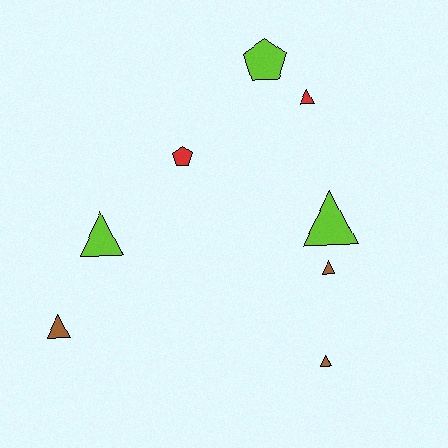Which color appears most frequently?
Lime, with 3 objects.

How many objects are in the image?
There are 8 objects.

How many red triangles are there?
There is 1 red triangle.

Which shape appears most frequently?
Triangle, with 6 objects.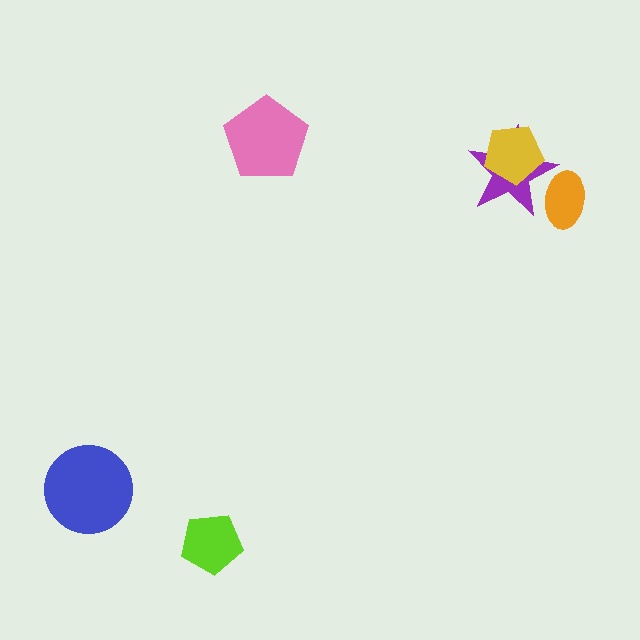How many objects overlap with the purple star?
2 objects overlap with the purple star.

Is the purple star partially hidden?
Yes, it is partially covered by another shape.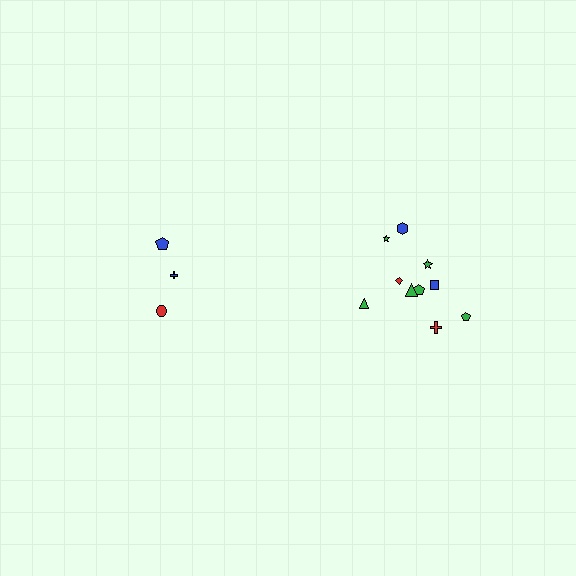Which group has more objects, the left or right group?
The right group.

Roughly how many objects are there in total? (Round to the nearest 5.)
Roughly 15 objects in total.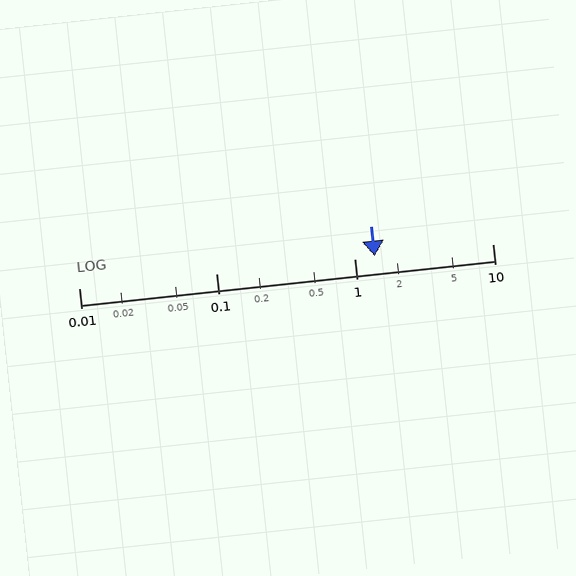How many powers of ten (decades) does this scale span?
The scale spans 3 decades, from 0.01 to 10.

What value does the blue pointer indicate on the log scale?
The pointer indicates approximately 1.4.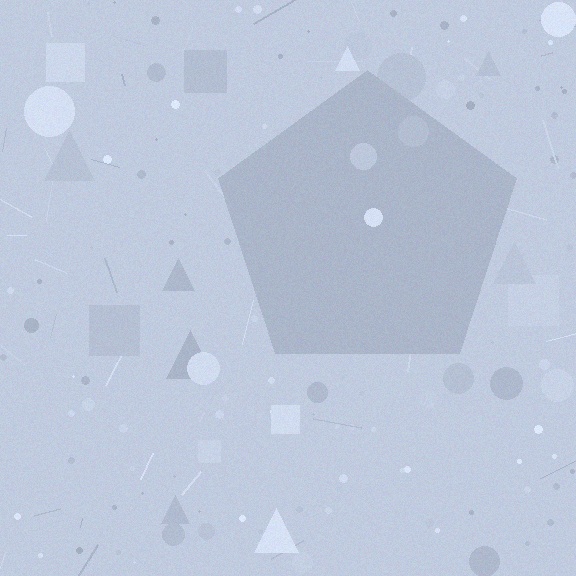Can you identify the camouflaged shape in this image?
The camouflaged shape is a pentagon.